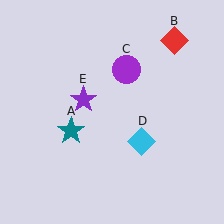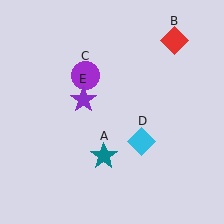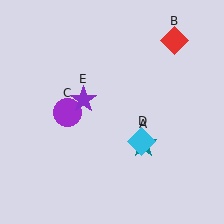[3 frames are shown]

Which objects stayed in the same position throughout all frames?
Red diamond (object B) and cyan diamond (object D) and purple star (object E) remained stationary.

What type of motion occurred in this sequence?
The teal star (object A), purple circle (object C) rotated counterclockwise around the center of the scene.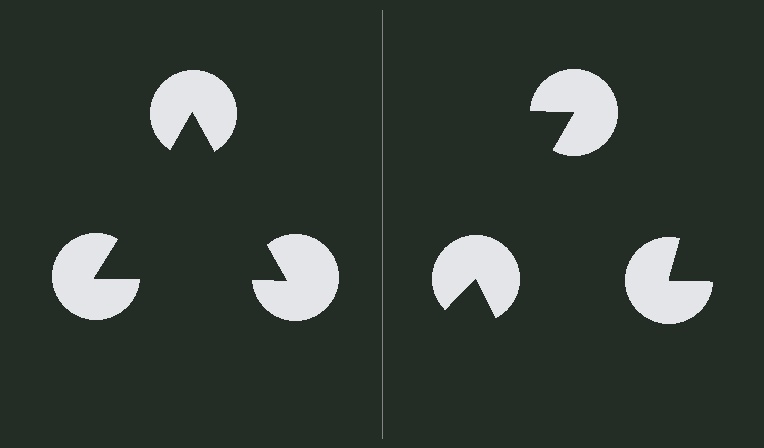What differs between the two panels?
The pac-man discs are positioned identically on both sides; only the wedge orientations differ. On the left they align to a triangle; on the right they are misaligned.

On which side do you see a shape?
An illusory triangle appears on the left side. On the right side the wedge cuts are rotated, so no coherent shape forms.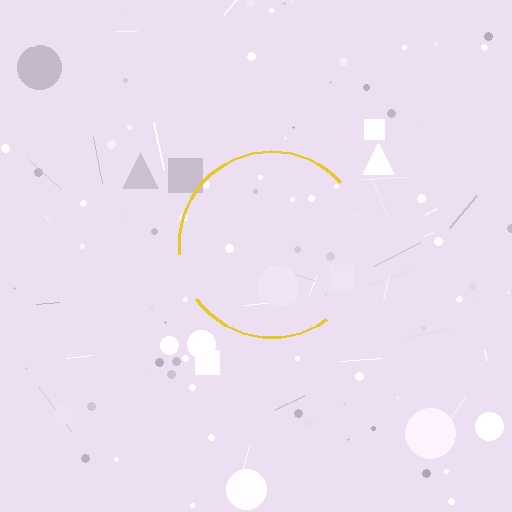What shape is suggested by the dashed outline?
The dashed outline suggests a circle.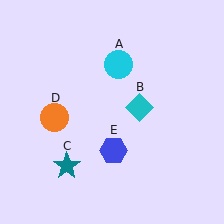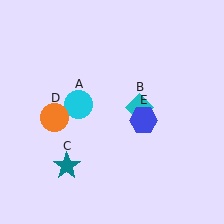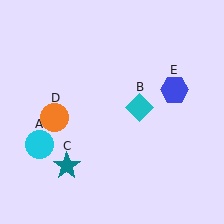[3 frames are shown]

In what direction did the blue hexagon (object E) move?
The blue hexagon (object E) moved up and to the right.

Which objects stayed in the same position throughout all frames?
Cyan diamond (object B) and teal star (object C) and orange circle (object D) remained stationary.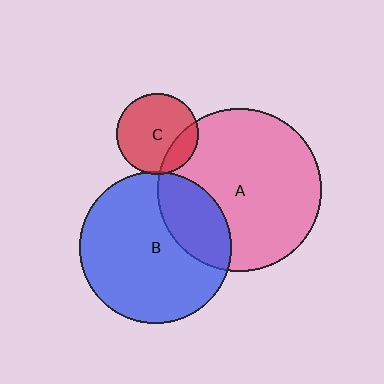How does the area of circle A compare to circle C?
Approximately 4.0 times.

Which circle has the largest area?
Circle A (pink).